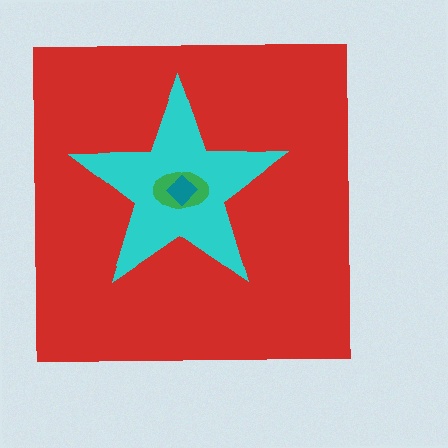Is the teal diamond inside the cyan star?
Yes.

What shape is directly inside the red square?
The cyan star.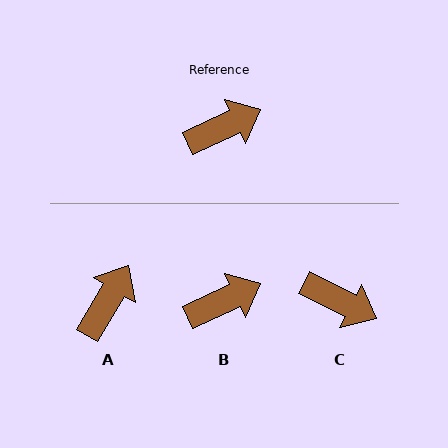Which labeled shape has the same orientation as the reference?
B.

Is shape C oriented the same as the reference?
No, it is off by about 52 degrees.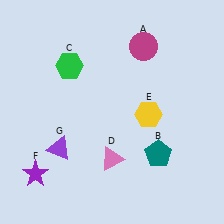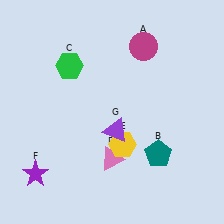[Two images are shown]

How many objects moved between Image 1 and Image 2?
2 objects moved between the two images.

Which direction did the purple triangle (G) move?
The purple triangle (G) moved right.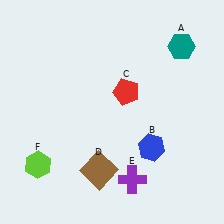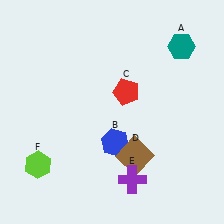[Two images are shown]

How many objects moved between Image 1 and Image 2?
2 objects moved between the two images.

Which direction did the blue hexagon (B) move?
The blue hexagon (B) moved left.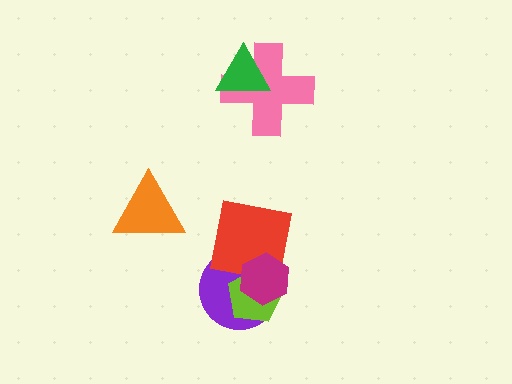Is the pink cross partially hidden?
Yes, it is partially covered by another shape.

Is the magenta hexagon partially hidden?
No, no other shape covers it.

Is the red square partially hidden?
Yes, it is partially covered by another shape.